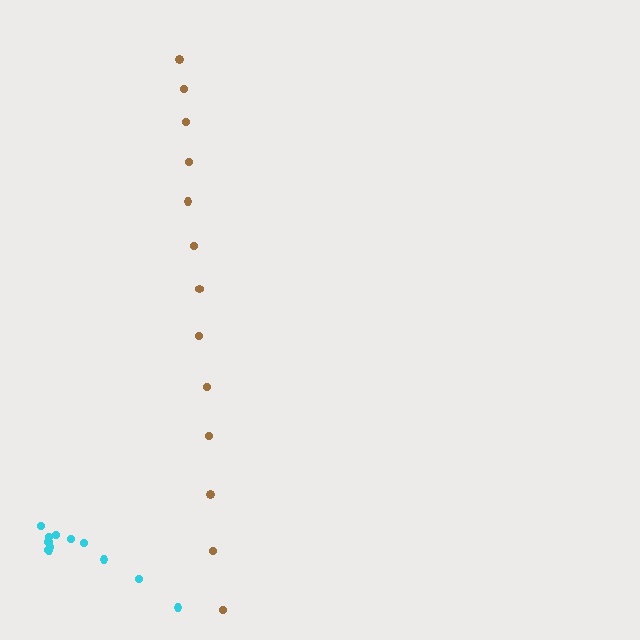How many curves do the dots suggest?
There are 2 distinct paths.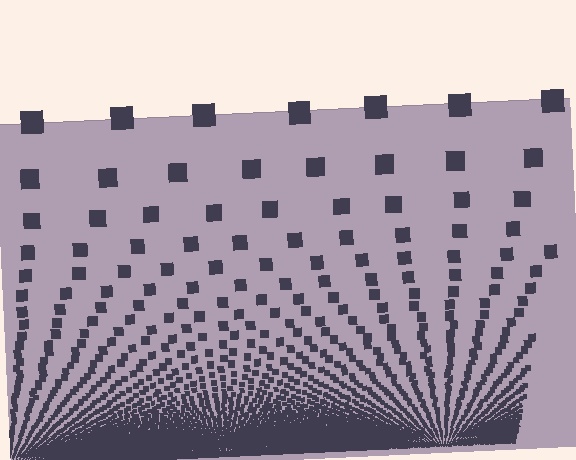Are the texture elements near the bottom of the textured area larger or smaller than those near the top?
Smaller. The gradient is inverted — elements near the bottom are smaller and denser.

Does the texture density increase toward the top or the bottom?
Density increases toward the bottom.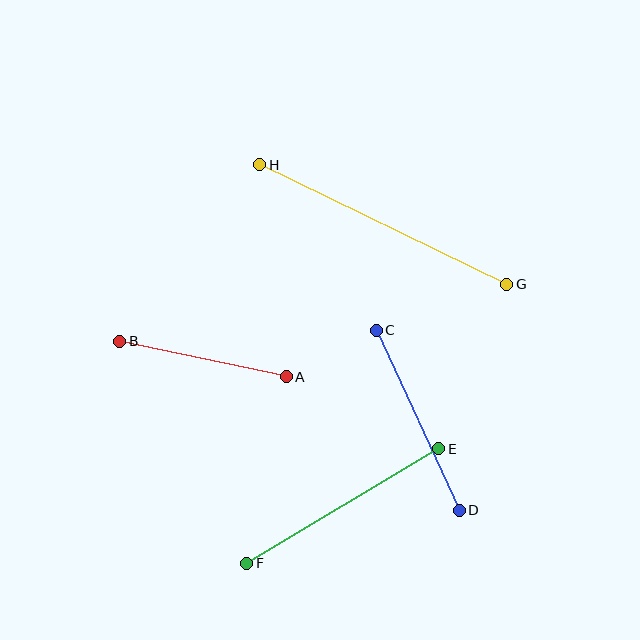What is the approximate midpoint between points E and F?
The midpoint is at approximately (343, 506) pixels.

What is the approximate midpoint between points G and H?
The midpoint is at approximately (383, 225) pixels.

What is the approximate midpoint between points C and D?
The midpoint is at approximately (418, 420) pixels.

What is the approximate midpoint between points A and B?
The midpoint is at approximately (203, 359) pixels.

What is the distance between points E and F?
The distance is approximately 223 pixels.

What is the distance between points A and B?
The distance is approximately 170 pixels.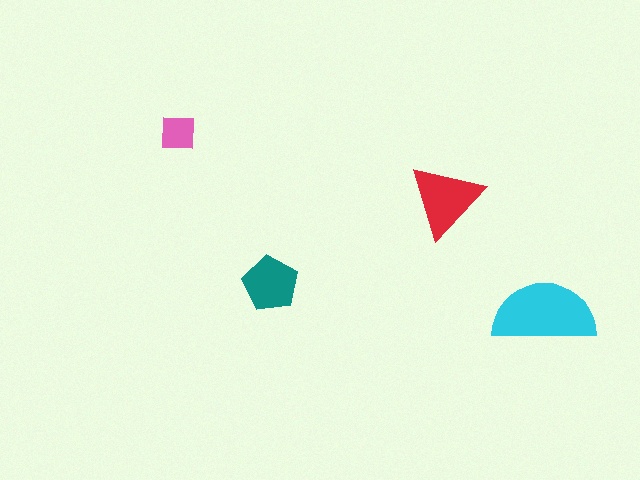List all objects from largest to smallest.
The cyan semicircle, the red triangle, the teal pentagon, the pink square.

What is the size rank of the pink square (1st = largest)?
4th.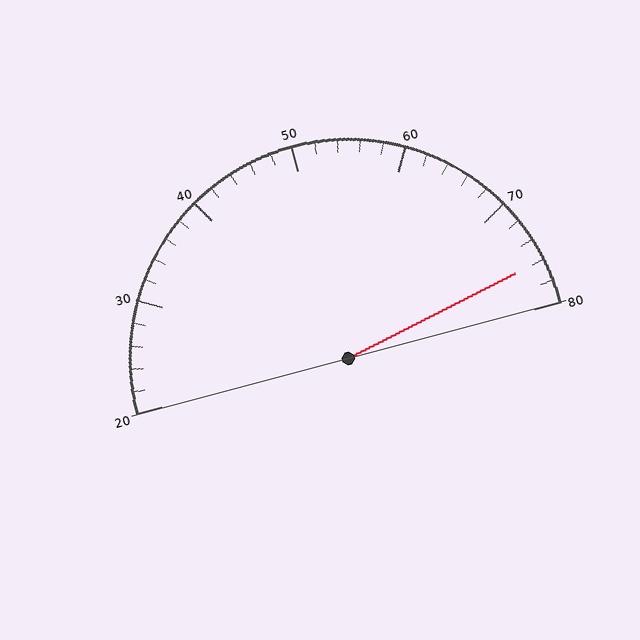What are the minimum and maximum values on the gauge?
The gauge ranges from 20 to 80.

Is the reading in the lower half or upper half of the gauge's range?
The reading is in the upper half of the range (20 to 80).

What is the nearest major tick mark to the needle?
The nearest major tick mark is 80.